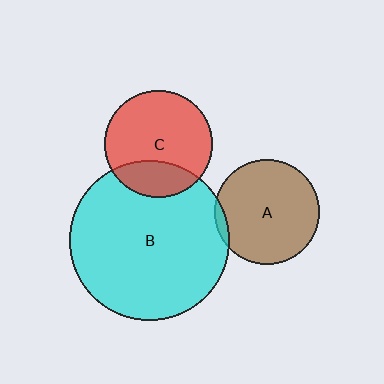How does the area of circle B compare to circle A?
Approximately 2.4 times.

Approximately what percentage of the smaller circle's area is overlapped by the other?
Approximately 5%.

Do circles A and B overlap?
Yes.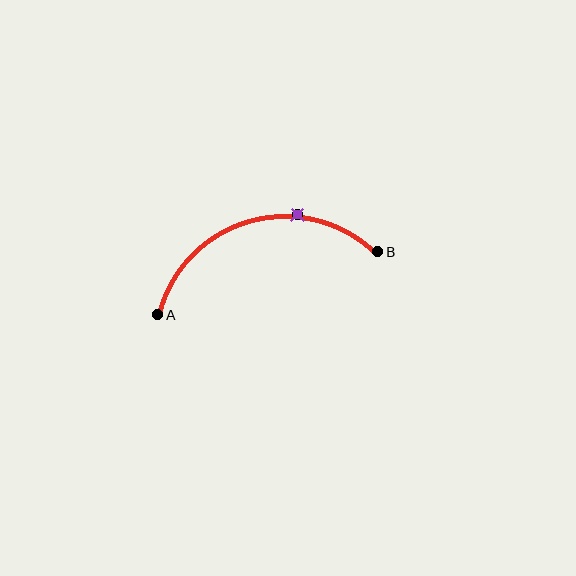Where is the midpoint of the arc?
The arc midpoint is the point on the curve farthest from the straight line joining A and B. It sits above that line.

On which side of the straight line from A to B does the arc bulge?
The arc bulges above the straight line connecting A and B.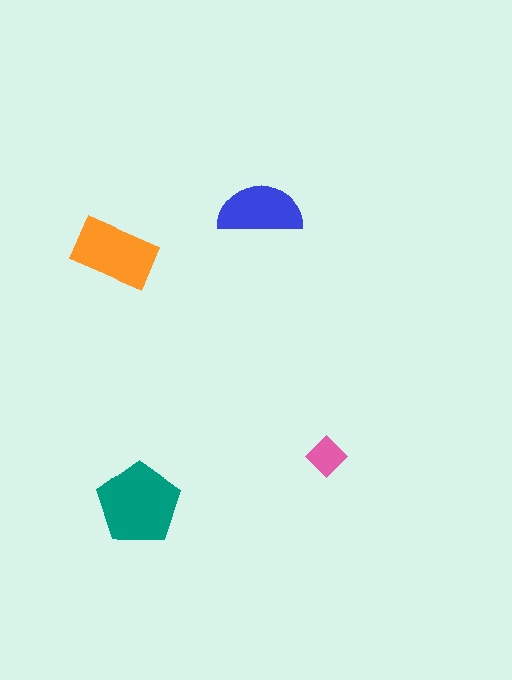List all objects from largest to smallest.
The teal pentagon, the orange rectangle, the blue semicircle, the pink diamond.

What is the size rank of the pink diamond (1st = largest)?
4th.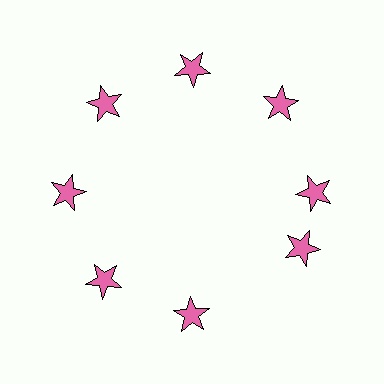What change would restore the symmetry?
The symmetry would be restored by rotating it back into even spacing with its neighbors so that all 8 stars sit at equal angles and equal distance from the center.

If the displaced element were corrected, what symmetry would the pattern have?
It would have 8-fold rotational symmetry — the pattern would map onto itself every 45 degrees.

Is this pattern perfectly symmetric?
No. The 8 pink stars are arranged in a ring, but one element near the 4 o'clock position is rotated out of alignment along the ring, breaking the 8-fold rotational symmetry.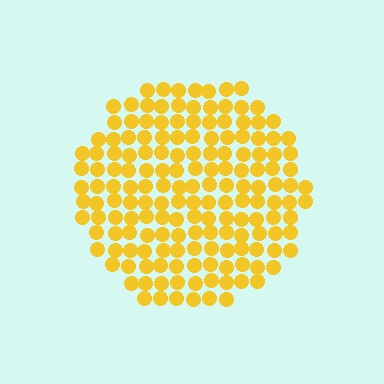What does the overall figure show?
The overall figure shows a circle.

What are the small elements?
The small elements are circles.